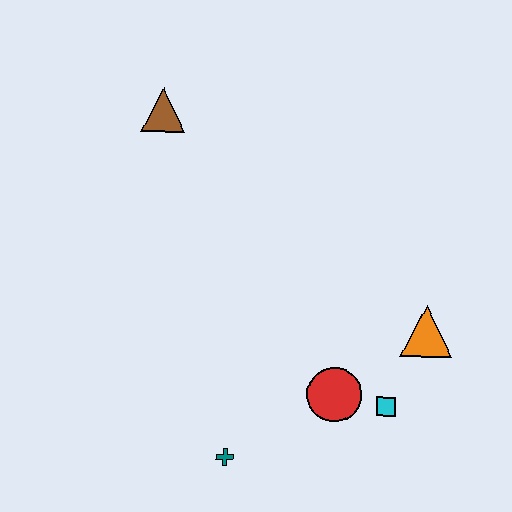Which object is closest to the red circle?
The cyan square is closest to the red circle.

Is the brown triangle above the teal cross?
Yes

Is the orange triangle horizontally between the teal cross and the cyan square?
No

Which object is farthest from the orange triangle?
The brown triangle is farthest from the orange triangle.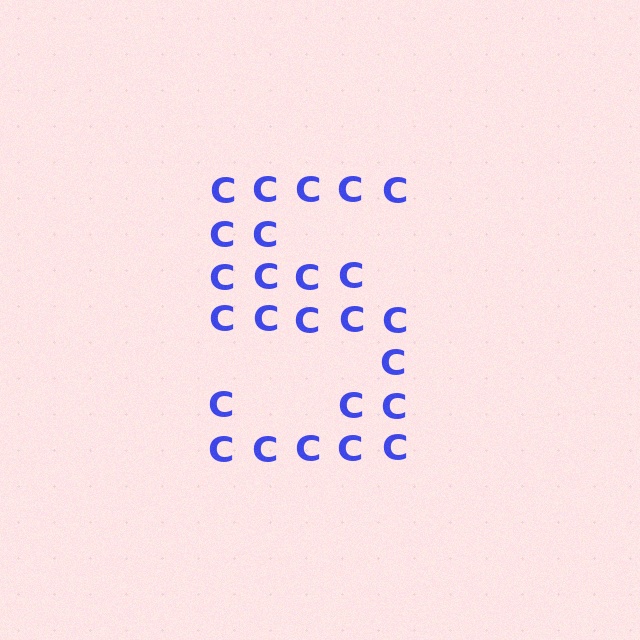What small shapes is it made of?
It is made of small letter C's.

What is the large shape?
The large shape is the digit 5.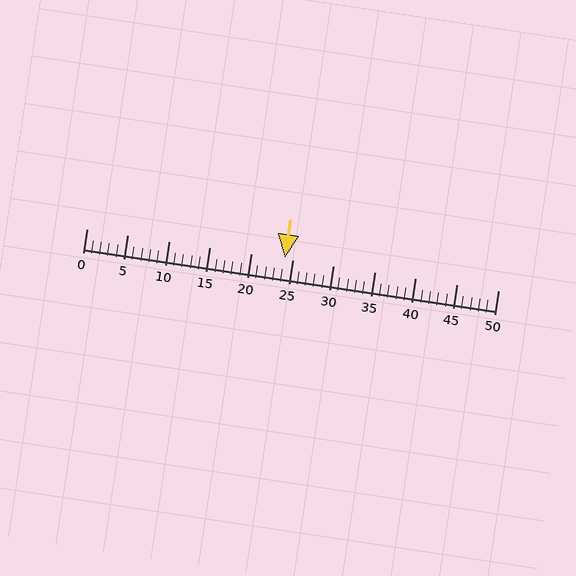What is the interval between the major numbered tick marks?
The major tick marks are spaced 5 units apart.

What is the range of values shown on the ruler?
The ruler shows values from 0 to 50.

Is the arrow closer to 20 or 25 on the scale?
The arrow is closer to 25.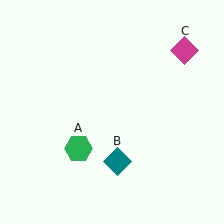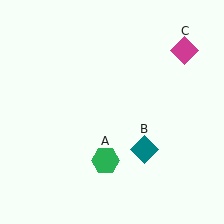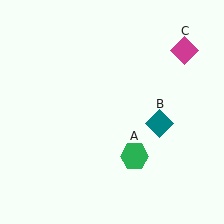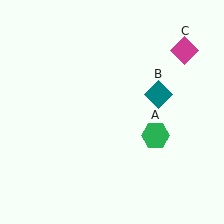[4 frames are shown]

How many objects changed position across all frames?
2 objects changed position: green hexagon (object A), teal diamond (object B).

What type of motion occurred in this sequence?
The green hexagon (object A), teal diamond (object B) rotated counterclockwise around the center of the scene.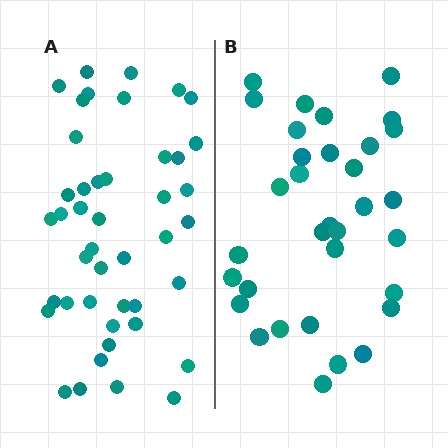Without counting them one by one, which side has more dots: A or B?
Region A (the left region) has more dots.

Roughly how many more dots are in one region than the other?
Region A has roughly 12 or so more dots than region B.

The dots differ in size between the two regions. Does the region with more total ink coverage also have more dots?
No. Region B has more total ink coverage because its dots are larger, but region A actually contains more individual dots. Total area can be misleading — the number of items is what matters here.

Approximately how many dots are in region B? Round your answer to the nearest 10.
About 30 dots. (The exact count is 33, which rounds to 30.)